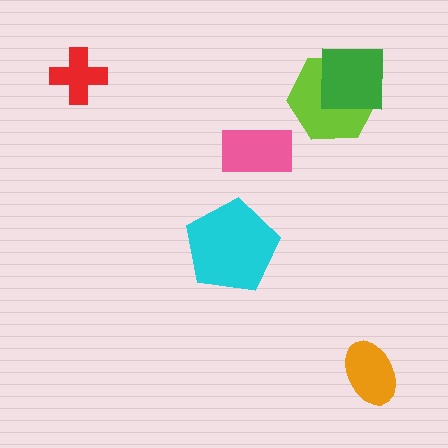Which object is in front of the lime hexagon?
The green square is in front of the lime hexagon.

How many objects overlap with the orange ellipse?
0 objects overlap with the orange ellipse.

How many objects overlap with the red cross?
0 objects overlap with the red cross.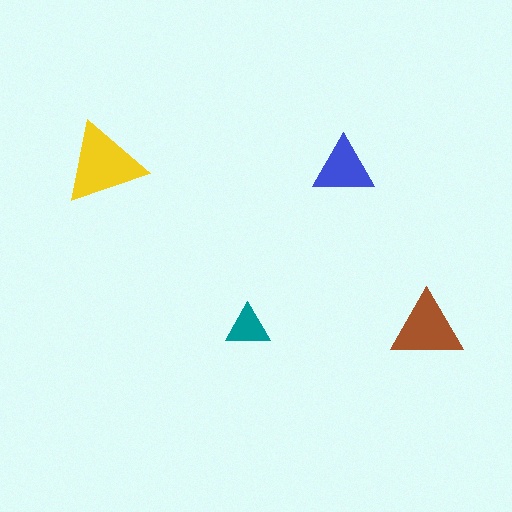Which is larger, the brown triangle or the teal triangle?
The brown one.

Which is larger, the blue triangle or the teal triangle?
The blue one.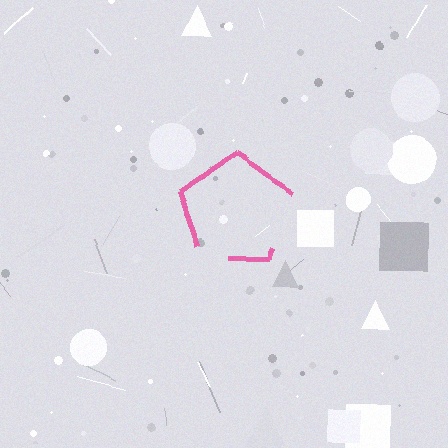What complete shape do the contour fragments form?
The contour fragments form a pentagon.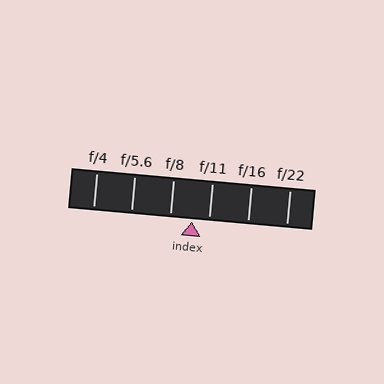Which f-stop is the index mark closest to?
The index mark is closest to f/11.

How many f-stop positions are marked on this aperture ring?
There are 6 f-stop positions marked.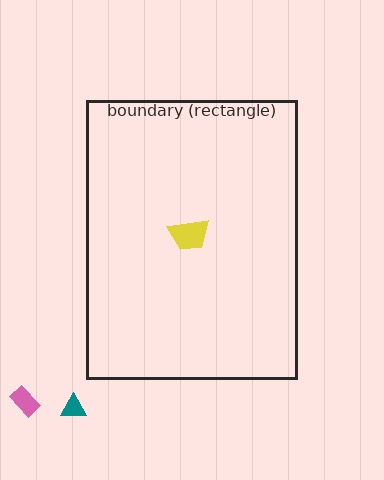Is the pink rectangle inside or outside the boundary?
Outside.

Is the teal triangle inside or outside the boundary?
Outside.